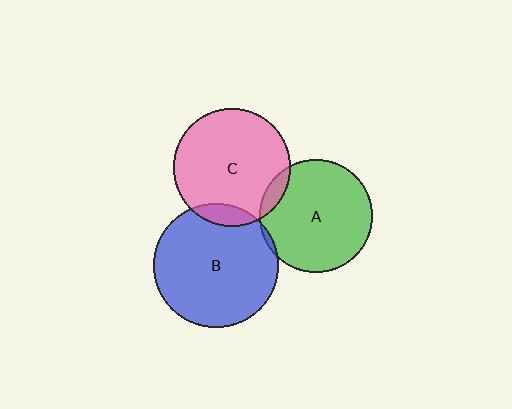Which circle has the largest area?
Circle B (blue).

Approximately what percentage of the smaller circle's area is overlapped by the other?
Approximately 5%.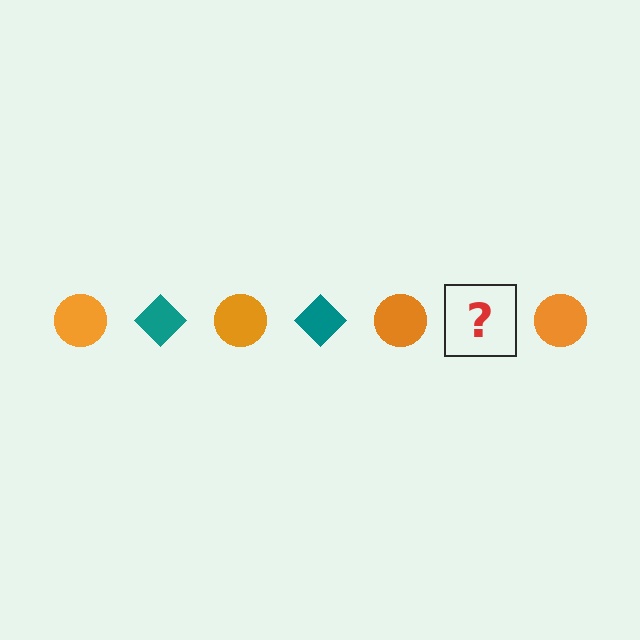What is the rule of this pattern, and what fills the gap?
The rule is that the pattern alternates between orange circle and teal diamond. The gap should be filled with a teal diamond.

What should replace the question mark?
The question mark should be replaced with a teal diamond.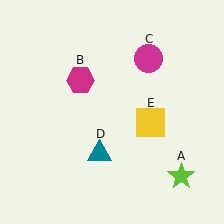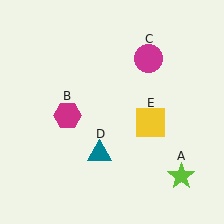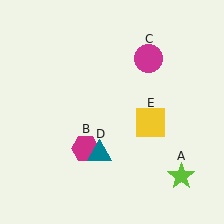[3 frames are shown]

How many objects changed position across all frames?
1 object changed position: magenta hexagon (object B).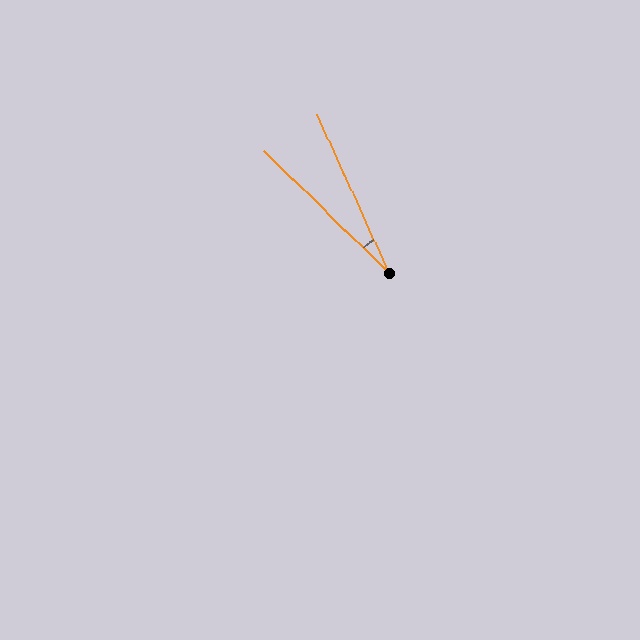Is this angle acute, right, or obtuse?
It is acute.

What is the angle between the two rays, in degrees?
Approximately 21 degrees.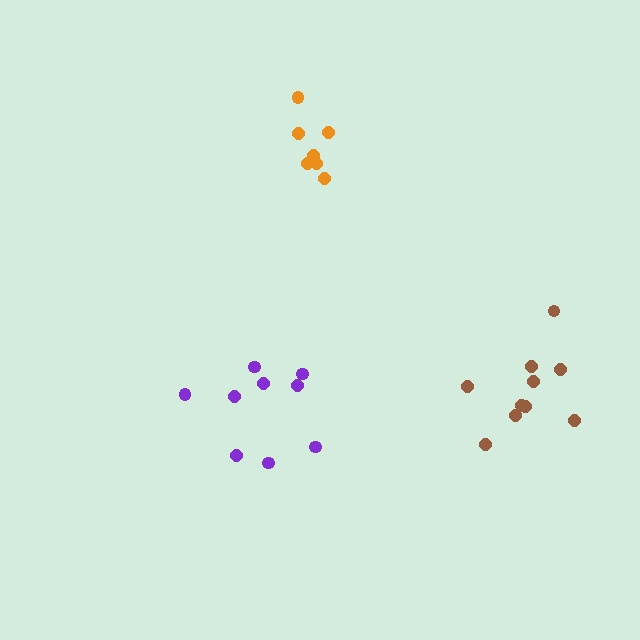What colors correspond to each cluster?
The clusters are colored: brown, purple, orange.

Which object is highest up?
The orange cluster is topmost.